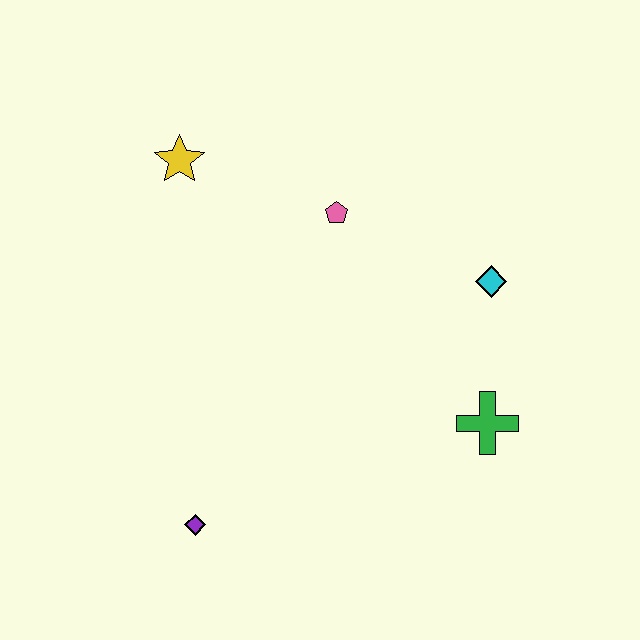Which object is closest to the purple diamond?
The green cross is closest to the purple diamond.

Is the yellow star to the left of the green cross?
Yes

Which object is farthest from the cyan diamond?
The purple diamond is farthest from the cyan diamond.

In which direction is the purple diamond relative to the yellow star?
The purple diamond is below the yellow star.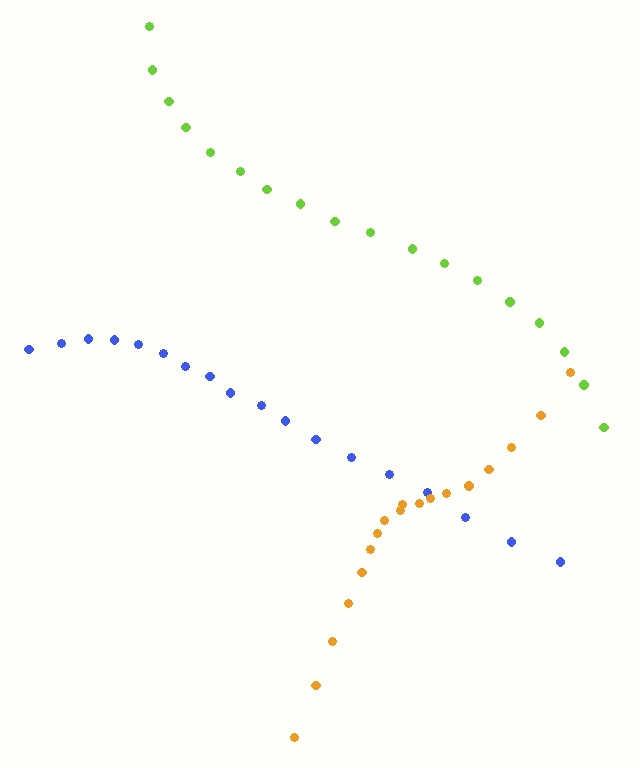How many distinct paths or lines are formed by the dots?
There are 3 distinct paths.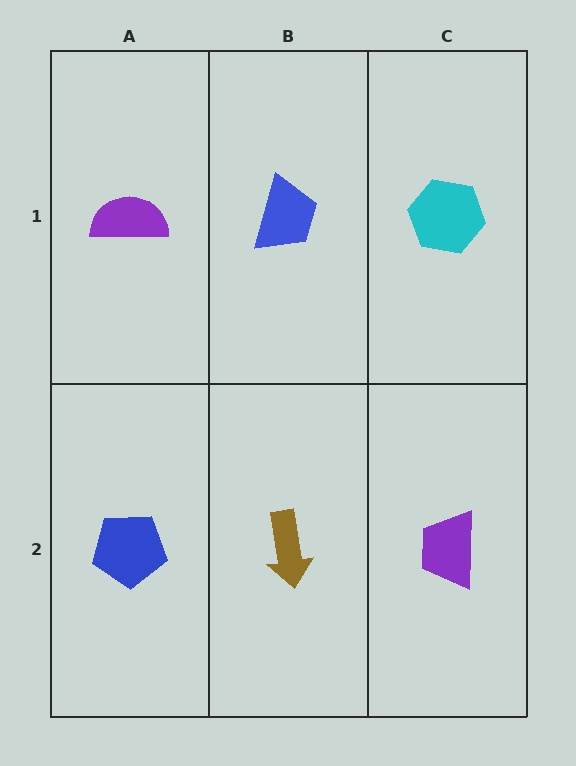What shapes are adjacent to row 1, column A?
A blue pentagon (row 2, column A), a blue trapezoid (row 1, column B).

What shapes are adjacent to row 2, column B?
A blue trapezoid (row 1, column B), a blue pentagon (row 2, column A), a purple trapezoid (row 2, column C).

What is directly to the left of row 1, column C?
A blue trapezoid.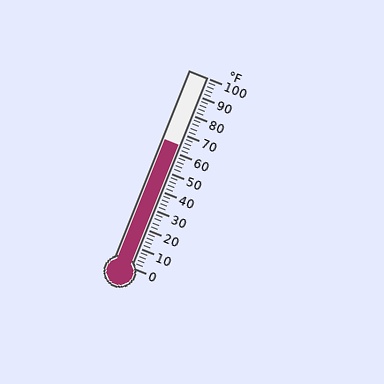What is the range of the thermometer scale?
The thermometer scale ranges from 0°F to 100°F.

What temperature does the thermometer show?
The thermometer shows approximately 64°F.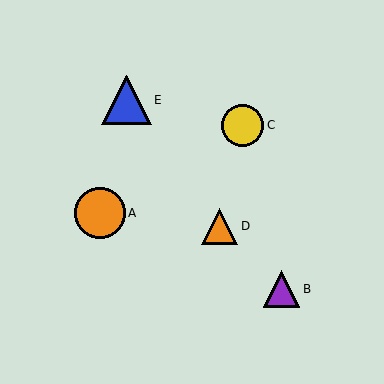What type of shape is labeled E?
Shape E is a blue triangle.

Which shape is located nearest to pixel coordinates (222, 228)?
The orange triangle (labeled D) at (220, 226) is nearest to that location.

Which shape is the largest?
The orange circle (labeled A) is the largest.